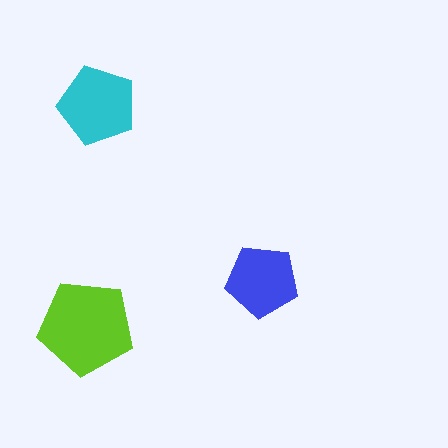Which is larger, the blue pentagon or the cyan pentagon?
The cyan one.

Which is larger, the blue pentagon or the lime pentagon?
The lime one.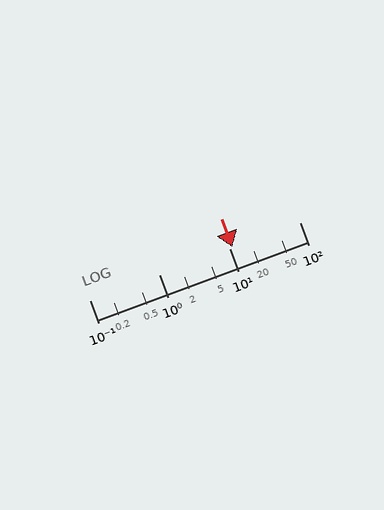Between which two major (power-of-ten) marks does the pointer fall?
The pointer is between 10 and 100.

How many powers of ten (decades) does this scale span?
The scale spans 3 decades, from 0.1 to 100.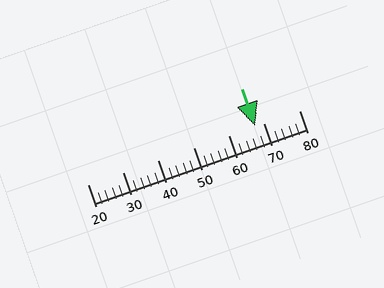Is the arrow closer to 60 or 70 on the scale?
The arrow is closer to 70.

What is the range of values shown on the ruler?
The ruler shows values from 20 to 80.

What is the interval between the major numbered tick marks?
The major tick marks are spaced 10 units apart.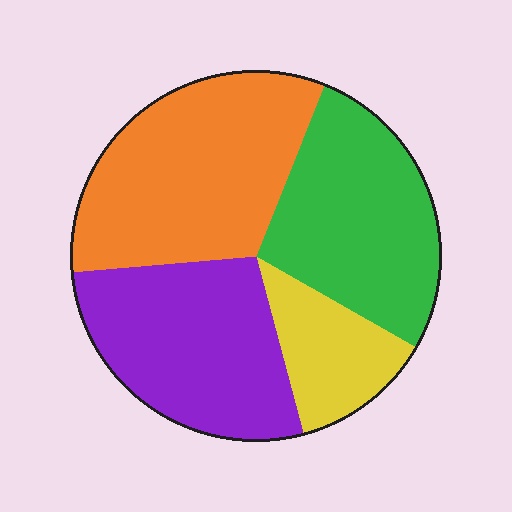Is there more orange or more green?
Orange.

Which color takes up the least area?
Yellow, at roughly 15%.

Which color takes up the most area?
Orange, at roughly 35%.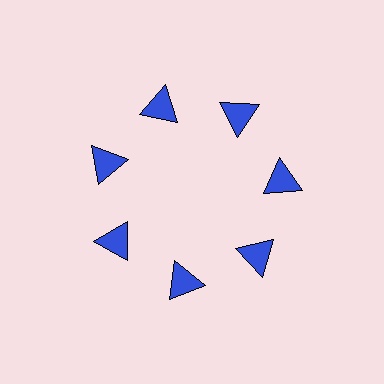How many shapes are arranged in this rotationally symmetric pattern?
There are 7 shapes, arranged in 7 groups of 1.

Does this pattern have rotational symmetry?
Yes, this pattern has 7-fold rotational symmetry. It looks the same after rotating 51 degrees around the center.